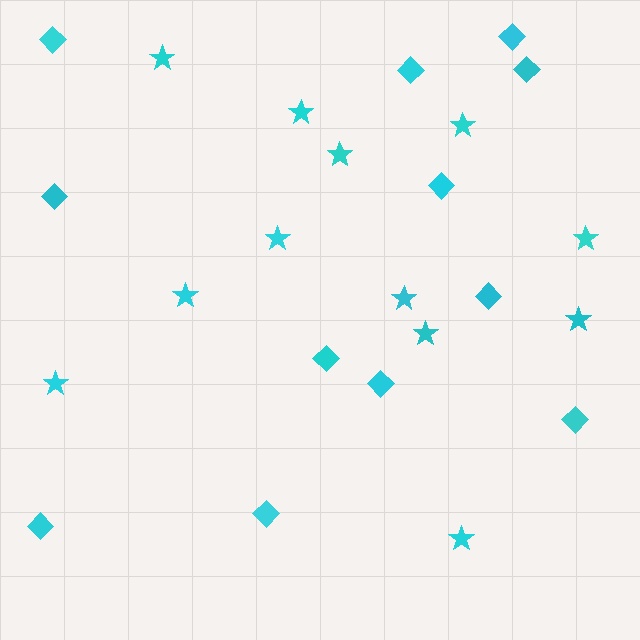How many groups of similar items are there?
There are 2 groups: one group of stars (12) and one group of diamonds (12).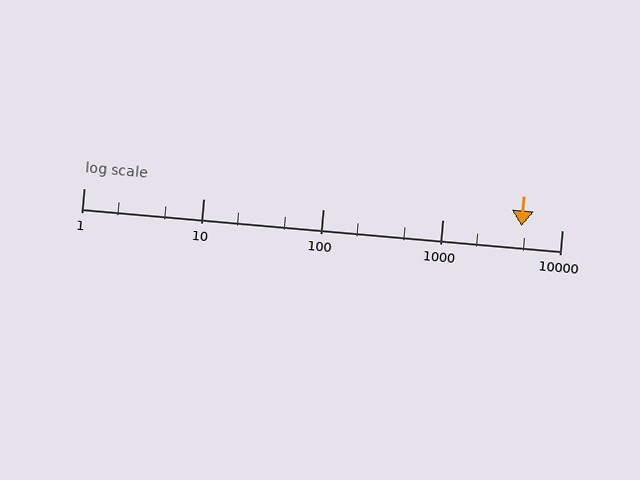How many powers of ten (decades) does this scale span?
The scale spans 4 decades, from 1 to 10000.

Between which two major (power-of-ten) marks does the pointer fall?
The pointer is between 1000 and 10000.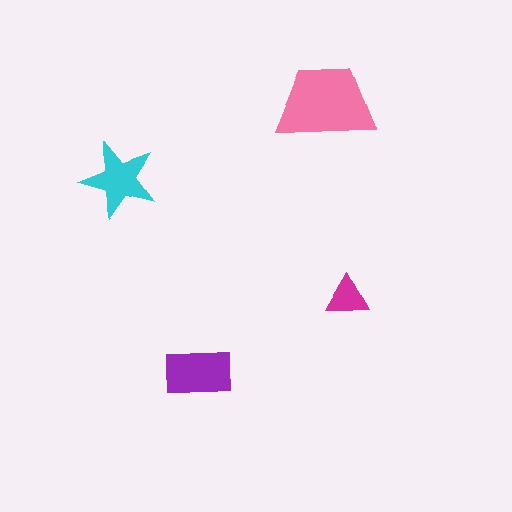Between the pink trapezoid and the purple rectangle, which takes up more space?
The pink trapezoid.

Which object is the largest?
The pink trapezoid.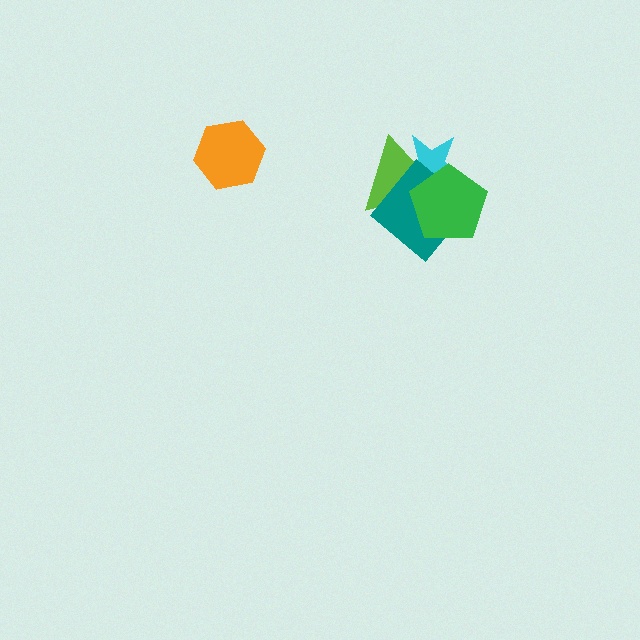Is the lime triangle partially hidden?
Yes, it is partially covered by another shape.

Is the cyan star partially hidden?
Yes, it is partially covered by another shape.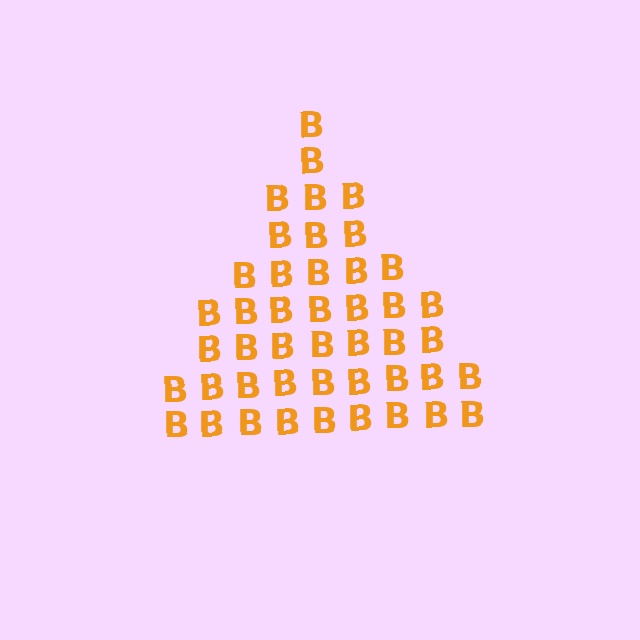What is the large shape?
The large shape is a triangle.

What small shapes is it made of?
It is made of small letter B's.